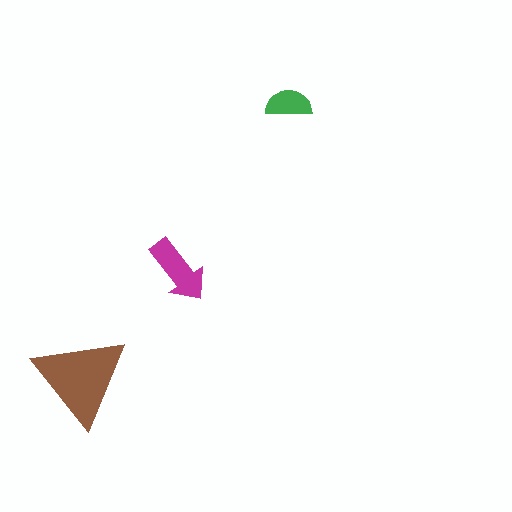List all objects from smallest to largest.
The green semicircle, the magenta arrow, the brown triangle.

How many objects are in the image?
There are 3 objects in the image.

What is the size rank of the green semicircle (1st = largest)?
3rd.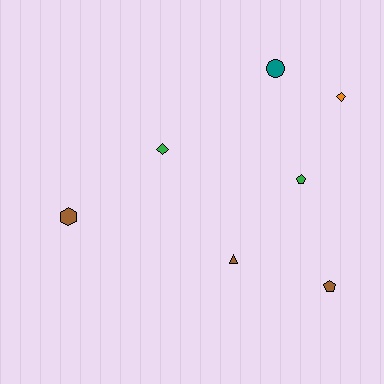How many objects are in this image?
There are 7 objects.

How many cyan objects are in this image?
There are no cyan objects.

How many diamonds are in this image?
There are 2 diamonds.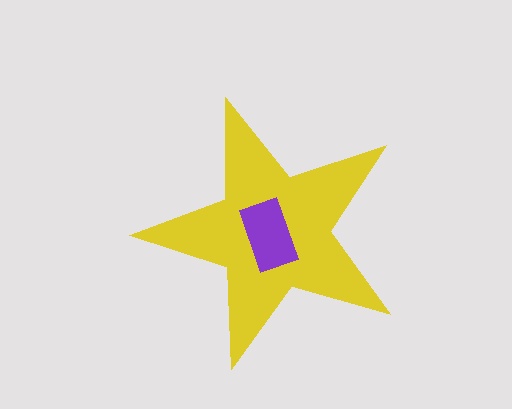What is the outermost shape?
The yellow star.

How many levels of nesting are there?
2.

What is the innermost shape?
The purple rectangle.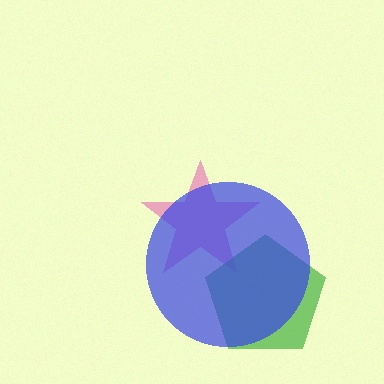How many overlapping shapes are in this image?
There are 3 overlapping shapes in the image.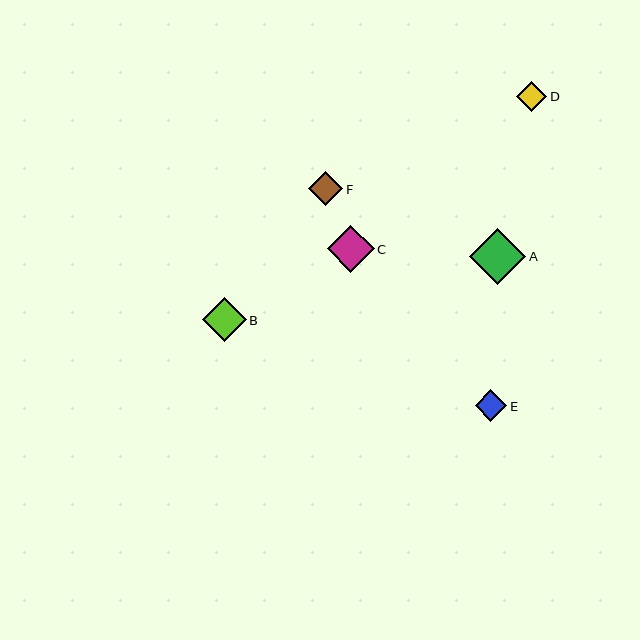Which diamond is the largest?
Diamond A is the largest with a size of approximately 56 pixels.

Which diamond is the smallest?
Diamond D is the smallest with a size of approximately 30 pixels.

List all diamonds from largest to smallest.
From largest to smallest: A, C, B, F, E, D.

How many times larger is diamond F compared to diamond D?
Diamond F is approximately 1.1 times the size of diamond D.